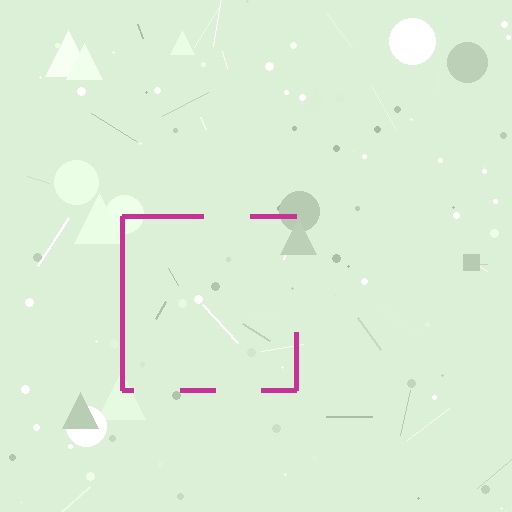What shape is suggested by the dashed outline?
The dashed outline suggests a square.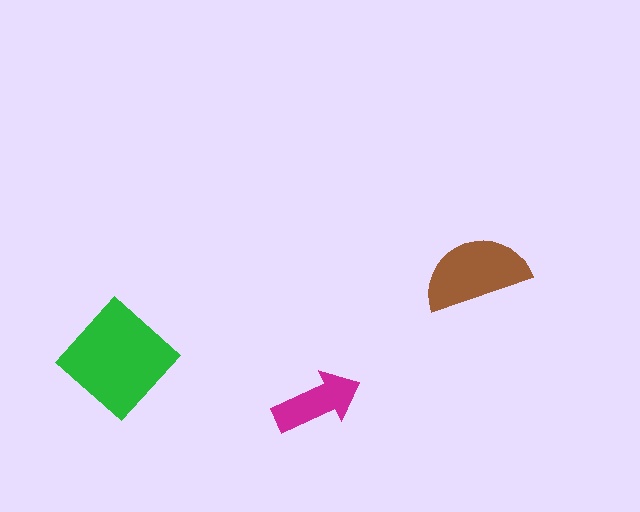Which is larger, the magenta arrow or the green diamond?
The green diamond.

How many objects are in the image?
There are 3 objects in the image.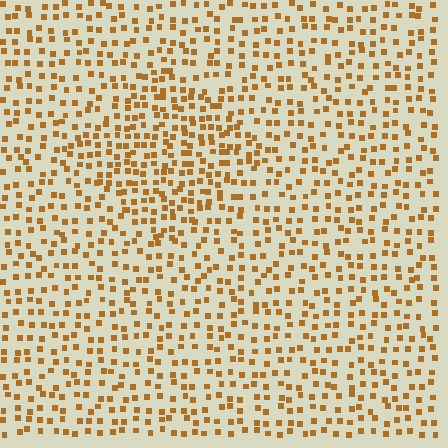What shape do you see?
I see a diamond.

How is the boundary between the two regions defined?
The boundary is defined by a change in element density (approximately 1.6x ratio). All elements are the same color, size, and shape.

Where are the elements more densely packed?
The elements are more densely packed inside the diamond boundary.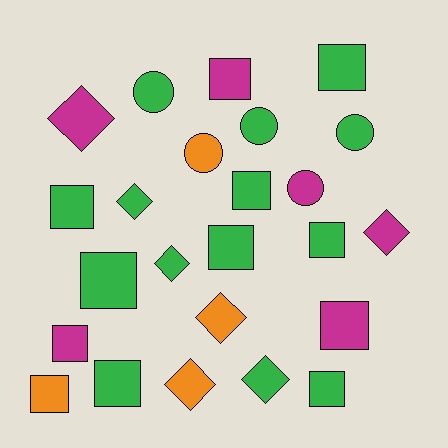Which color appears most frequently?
Green, with 14 objects.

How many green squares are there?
There are 8 green squares.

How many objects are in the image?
There are 24 objects.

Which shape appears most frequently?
Square, with 12 objects.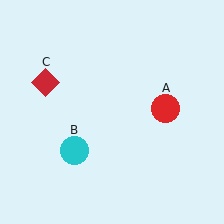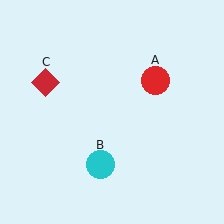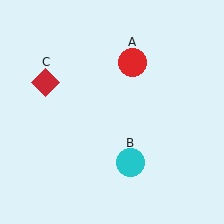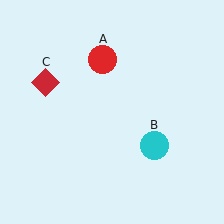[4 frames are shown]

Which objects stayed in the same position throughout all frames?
Red diamond (object C) remained stationary.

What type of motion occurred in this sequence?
The red circle (object A), cyan circle (object B) rotated counterclockwise around the center of the scene.